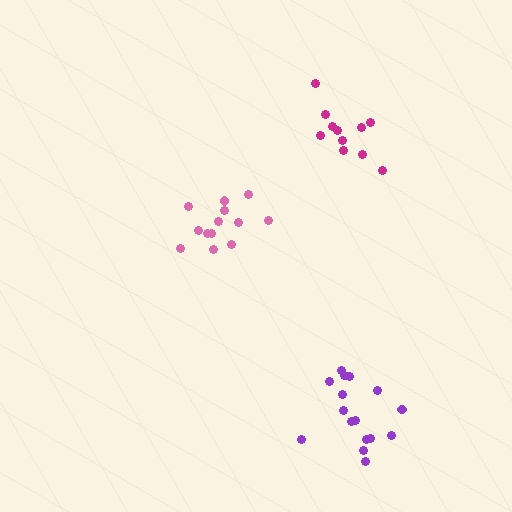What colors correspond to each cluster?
The clusters are colored: pink, magenta, purple.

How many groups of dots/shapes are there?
There are 3 groups.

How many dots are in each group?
Group 1: 13 dots, Group 2: 11 dots, Group 3: 16 dots (40 total).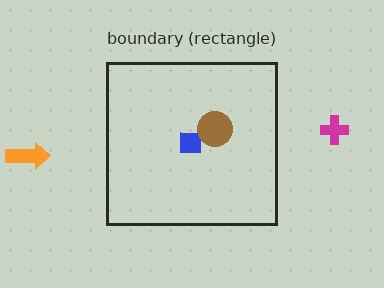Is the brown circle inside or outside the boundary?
Inside.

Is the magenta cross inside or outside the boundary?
Outside.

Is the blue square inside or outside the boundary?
Inside.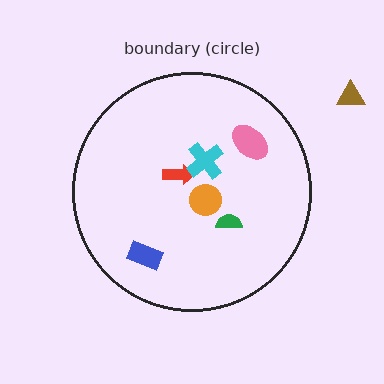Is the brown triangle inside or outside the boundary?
Outside.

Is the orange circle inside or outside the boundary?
Inside.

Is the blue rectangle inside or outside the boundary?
Inside.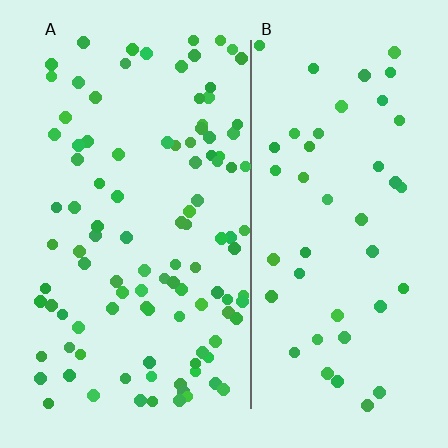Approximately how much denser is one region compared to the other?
Approximately 2.2× — region A over region B.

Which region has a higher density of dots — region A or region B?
A (the left).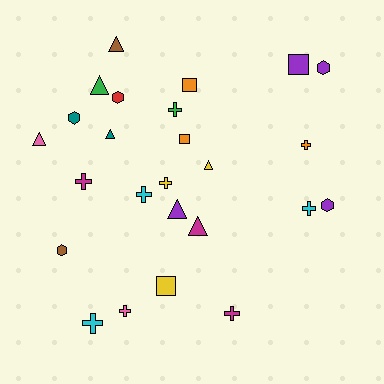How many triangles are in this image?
There are 7 triangles.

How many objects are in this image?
There are 25 objects.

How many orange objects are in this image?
There are 3 orange objects.